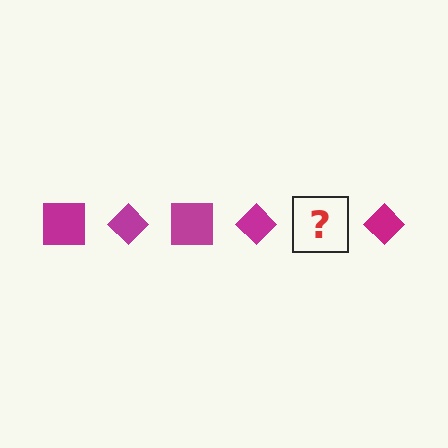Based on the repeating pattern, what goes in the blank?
The blank should be a magenta square.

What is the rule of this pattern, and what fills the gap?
The rule is that the pattern cycles through square, diamond shapes in magenta. The gap should be filled with a magenta square.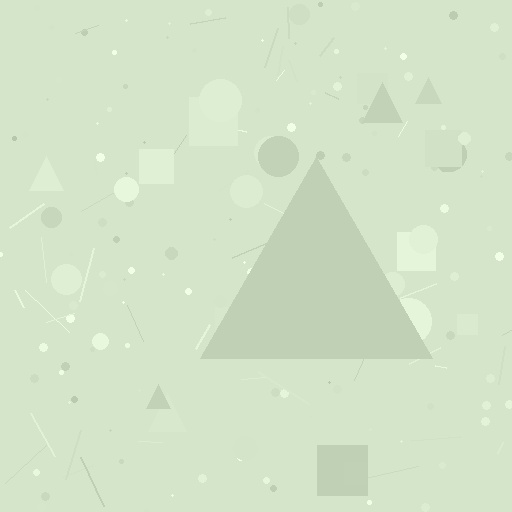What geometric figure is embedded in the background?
A triangle is embedded in the background.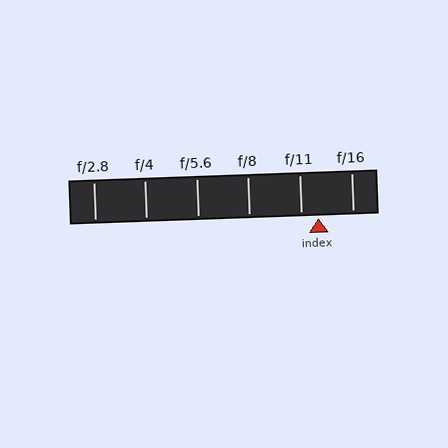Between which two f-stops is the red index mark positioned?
The index mark is between f/11 and f/16.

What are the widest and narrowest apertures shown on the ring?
The widest aperture shown is f/2.8 and the narrowest is f/16.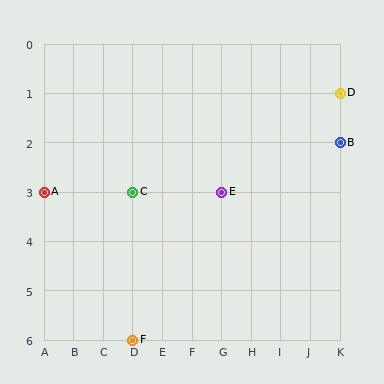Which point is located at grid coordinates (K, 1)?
Point D is at (K, 1).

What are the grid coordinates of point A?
Point A is at grid coordinates (A, 3).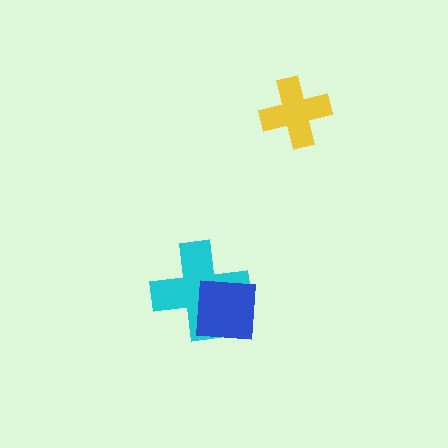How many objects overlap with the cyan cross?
1 object overlaps with the cyan cross.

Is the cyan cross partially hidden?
Yes, it is partially covered by another shape.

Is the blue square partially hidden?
No, no other shape covers it.